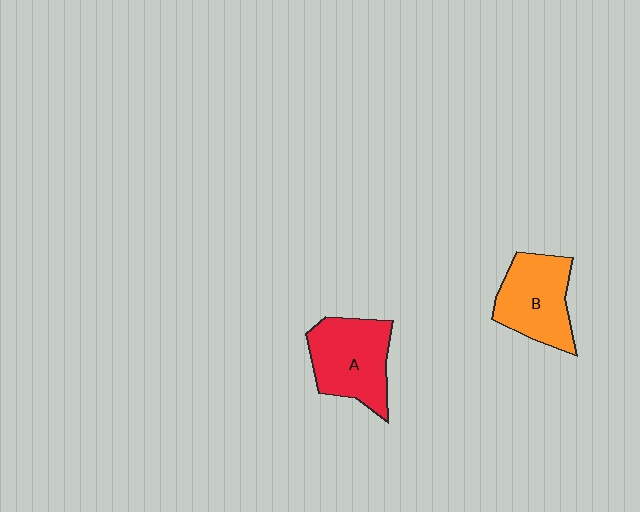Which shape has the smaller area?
Shape B (orange).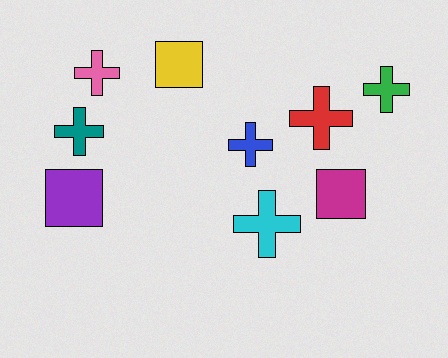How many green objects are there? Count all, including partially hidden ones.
There is 1 green object.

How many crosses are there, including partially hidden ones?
There are 6 crosses.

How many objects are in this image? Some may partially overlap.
There are 9 objects.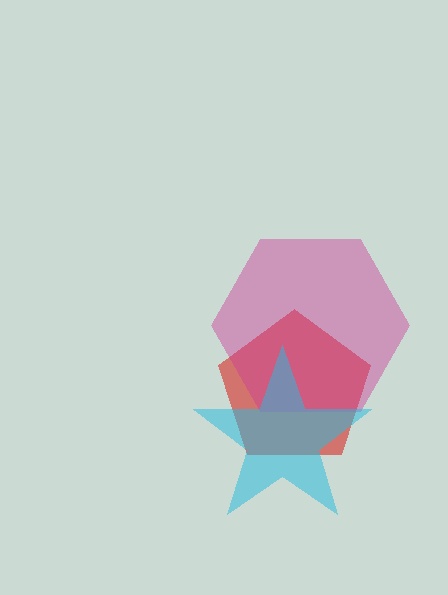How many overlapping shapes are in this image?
There are 3 overlapping shapes in the image.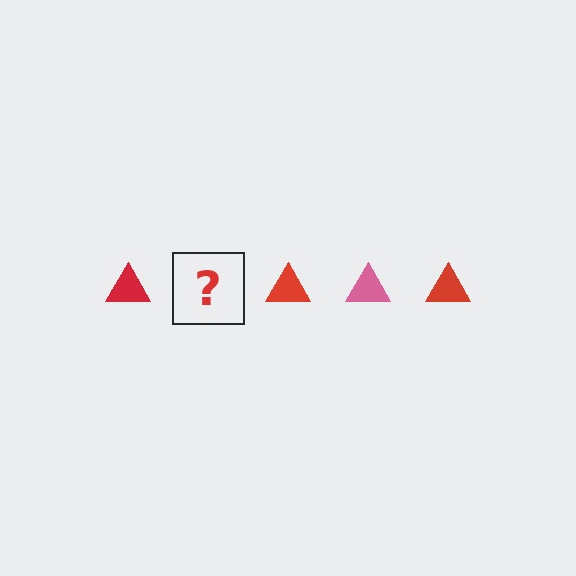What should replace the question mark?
The question mark should be replaced with a pink triangle.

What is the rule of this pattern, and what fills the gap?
The rule is that the pattern cycles through red, pink triangles. The gap should be filled with a pink triangle.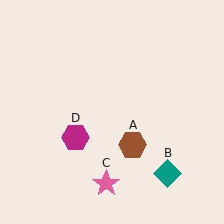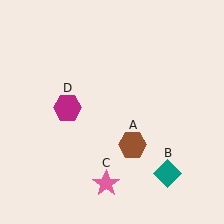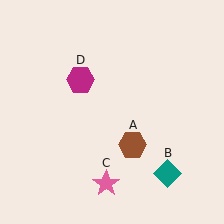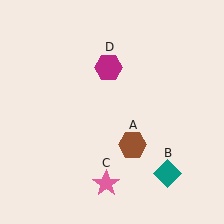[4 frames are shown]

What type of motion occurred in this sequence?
The magenta hexagon (object D) rotated clockwise around the center of the scene.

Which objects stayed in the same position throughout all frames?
Brown hexagon (object A) and teal diamond (object B) and pink star (object C) remained stationary.